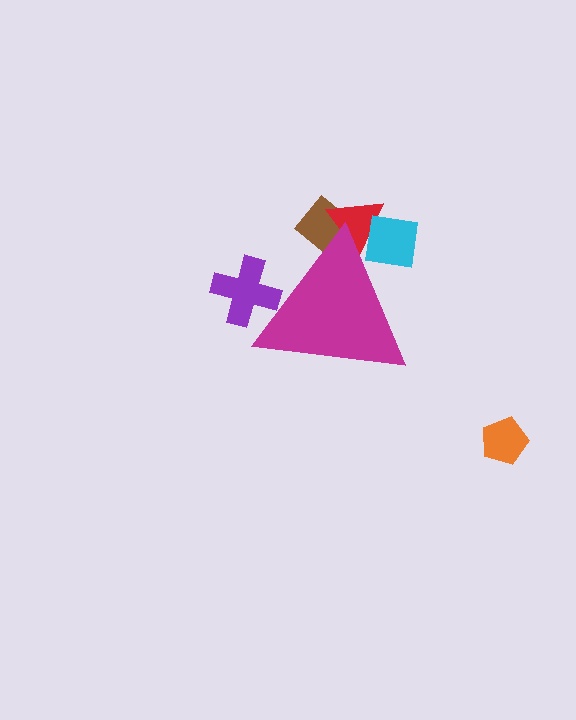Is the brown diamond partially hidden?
Yes, the brown diamond is partially hidden behind the magenta triangle.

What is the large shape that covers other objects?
A magenta triangle.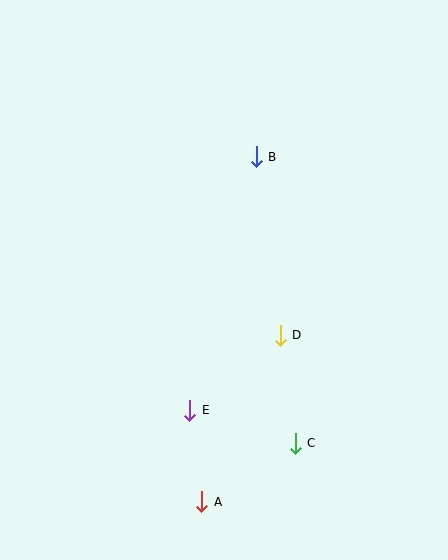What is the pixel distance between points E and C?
The distance between E and C is 110 pixels.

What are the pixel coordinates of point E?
Point E is at (190, 410).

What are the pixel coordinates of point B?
Point B is at (256, 157).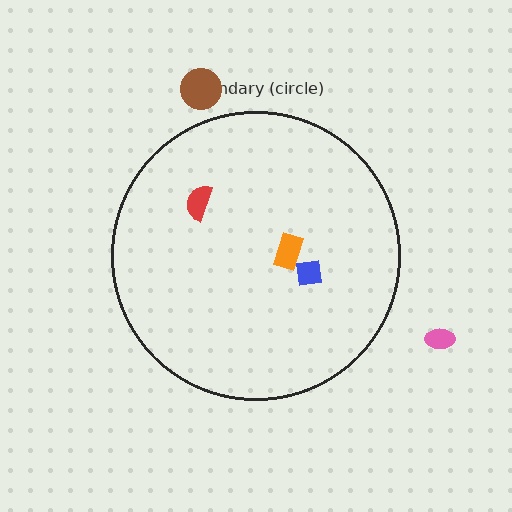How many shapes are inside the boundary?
3 inside, 2 outside.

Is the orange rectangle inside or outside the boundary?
Inside.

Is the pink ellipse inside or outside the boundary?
Outside.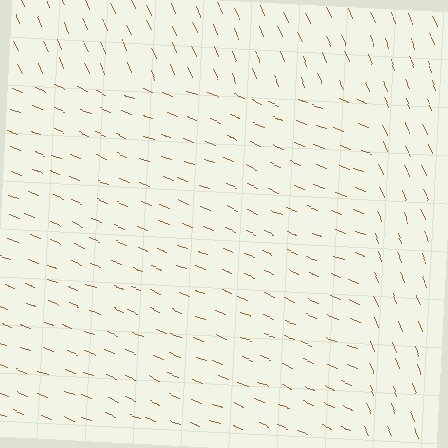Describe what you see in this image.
The image is filled with small brown line segments. A rectangle region in the image has lines oriented differently from the surrounding lines, creating a visible texture boundary.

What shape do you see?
I see a rectangle.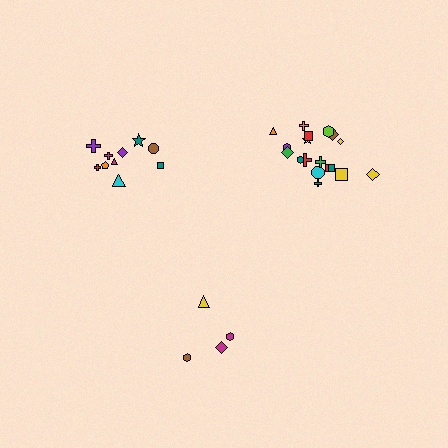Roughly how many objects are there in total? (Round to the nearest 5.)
Roughly 30 objects in total.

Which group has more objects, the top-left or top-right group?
The top-right group.